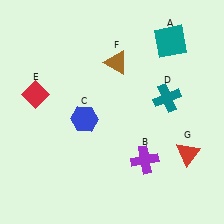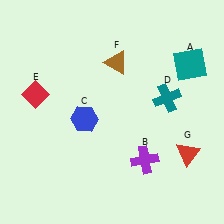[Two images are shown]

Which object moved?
The teal square (A) moved down.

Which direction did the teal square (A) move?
The teal square (A) moved down.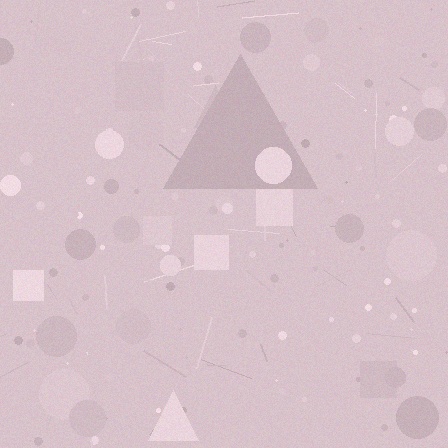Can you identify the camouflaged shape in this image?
The camouflaged shape is a triangle.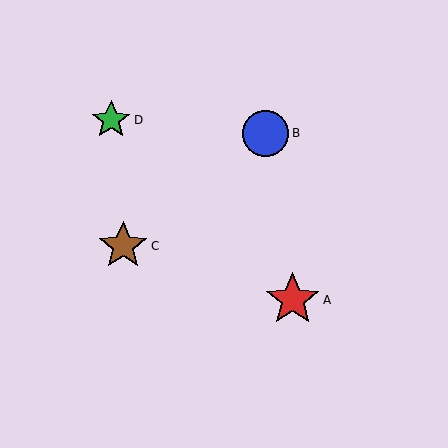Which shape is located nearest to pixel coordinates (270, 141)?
The blue circle (labeled B) at (266, 133) is nearest to that location.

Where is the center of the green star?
The center of the green star is at (111, 120).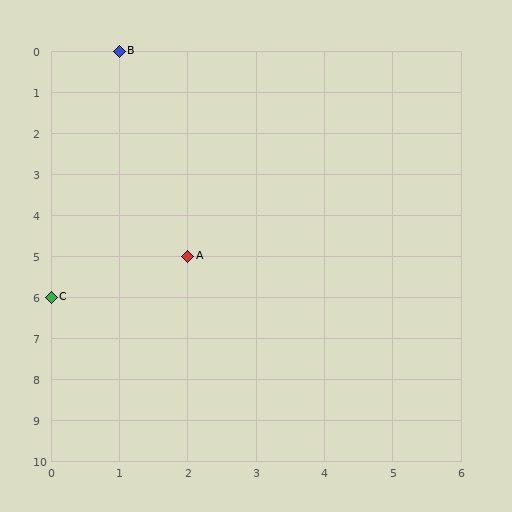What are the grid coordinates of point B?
Point B is at grid coordinates (1, 0).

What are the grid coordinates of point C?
Point C is at grid coordinates (0, 6).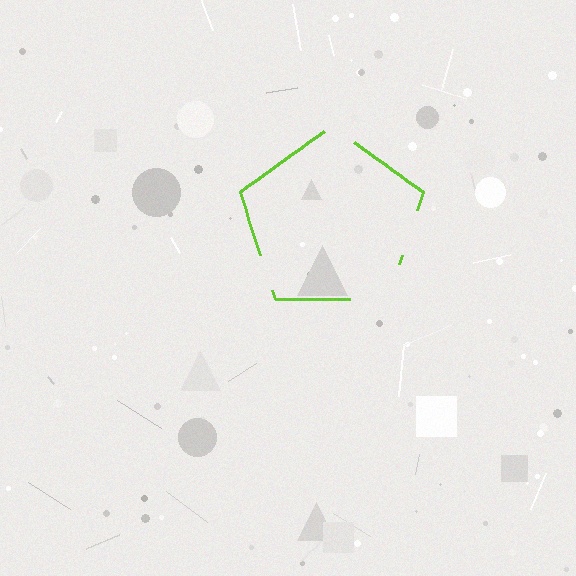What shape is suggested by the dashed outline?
The dashed outline suggests a pentagon.